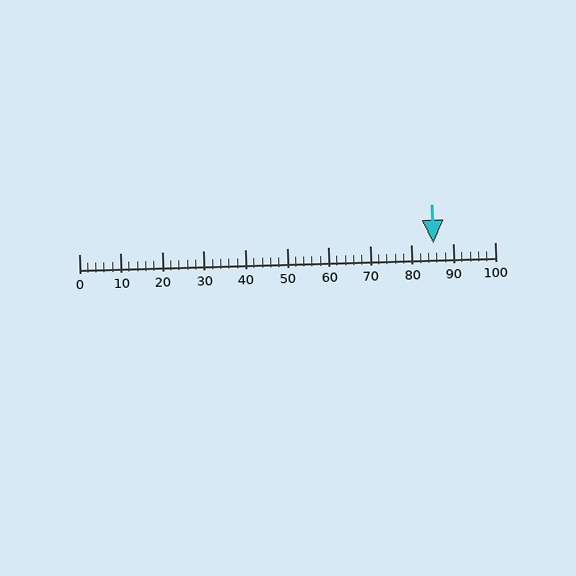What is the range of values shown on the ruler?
The ruler shows values from 0 to 100.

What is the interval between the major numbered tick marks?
The major tick marks are spaced 10 units apart.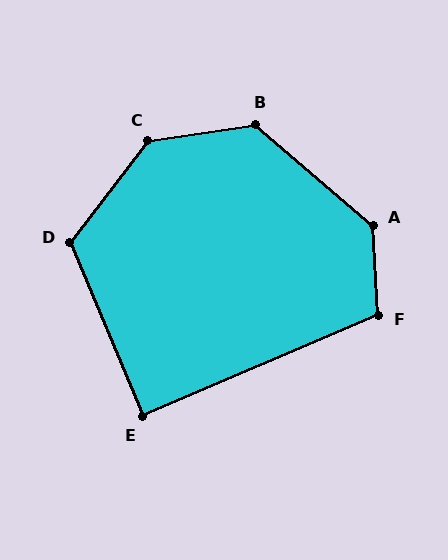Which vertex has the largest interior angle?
C, at approximately 136 degrees.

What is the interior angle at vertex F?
Approximately 110 degrees (obtuse).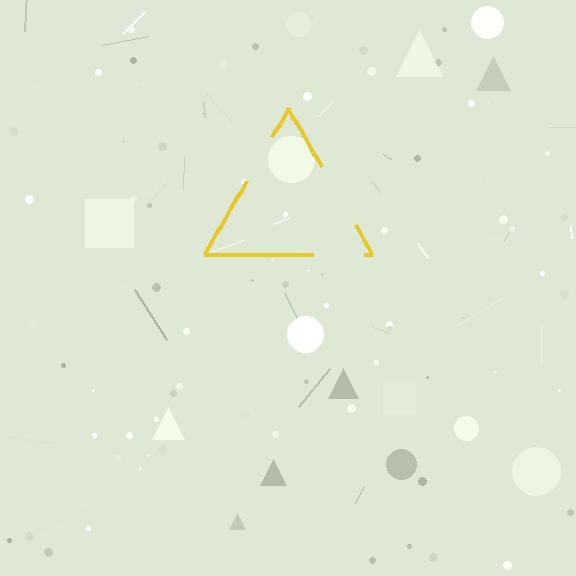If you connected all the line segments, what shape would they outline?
They would outline a triangle.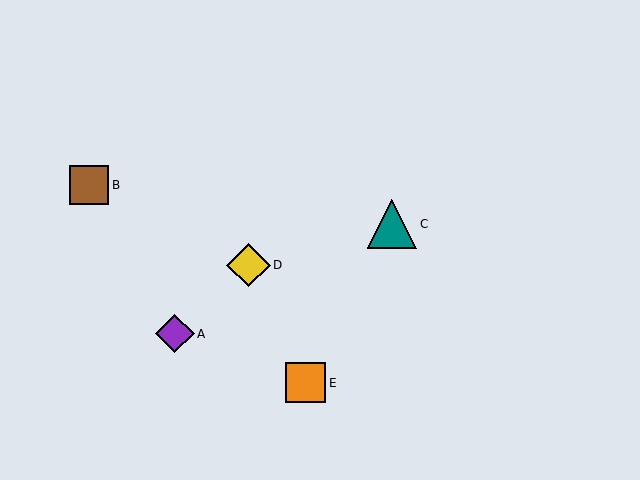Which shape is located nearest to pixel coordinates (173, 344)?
The purple diamond (labeled A) at (175, 334) is nearest to that location.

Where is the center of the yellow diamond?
The center of the yellow diamond is at (249, 265).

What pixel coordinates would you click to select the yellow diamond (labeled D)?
Click at (249, 265) to select the yellow diamond D.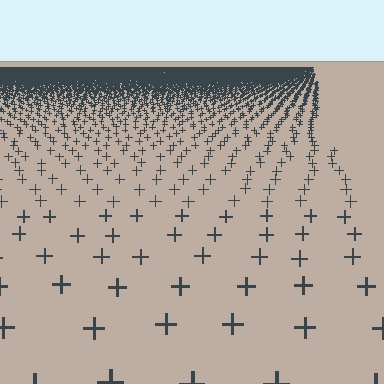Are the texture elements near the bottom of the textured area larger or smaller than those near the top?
Larger. Near the bottom, elements are closer to the viewer and appear at a bigger on-screen size.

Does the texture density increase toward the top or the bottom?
Density increases toward the top.